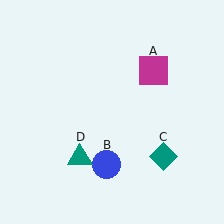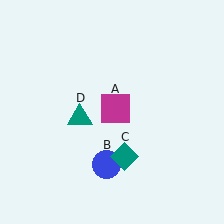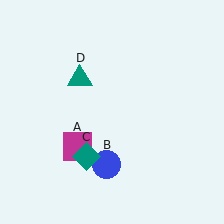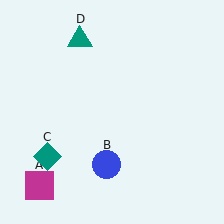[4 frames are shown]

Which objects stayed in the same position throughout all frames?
Blue circle (object B) remained stationary.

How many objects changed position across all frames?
3 objects changed position: magenta square (object A), teal diamond (object C), teal triangle (object D).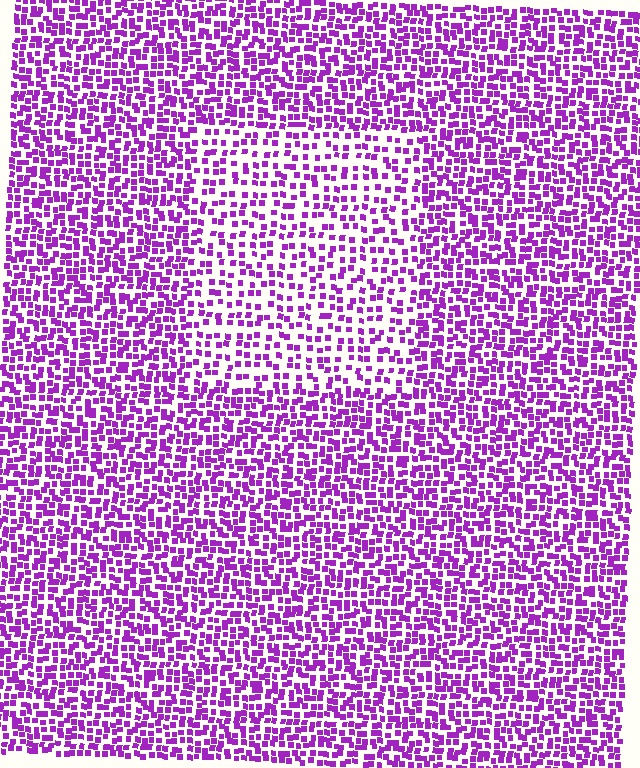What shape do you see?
I see a rectangle.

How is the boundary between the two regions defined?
The boundary is defined by a change in element density (approximately 1.7x ratio). All elements are the same color, size, and shape.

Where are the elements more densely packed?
The elements are more densely packed outside the rectangle boundary.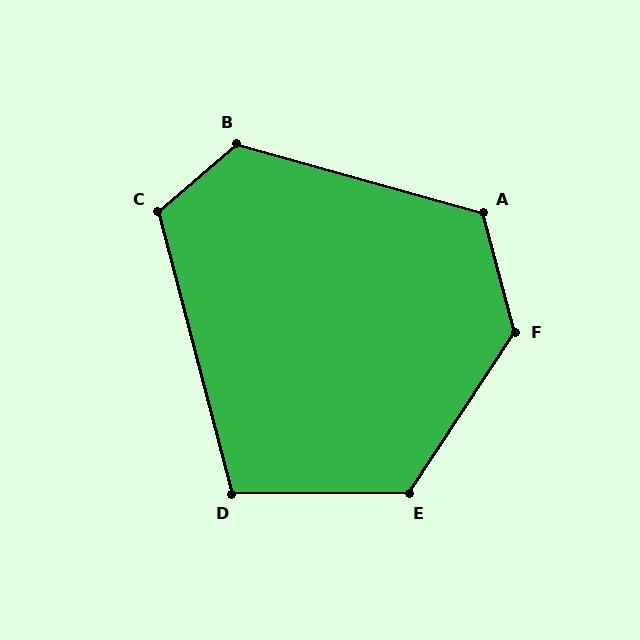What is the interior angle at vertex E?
Approximately 123 degrees (obtuse).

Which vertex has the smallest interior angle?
D, at approximately 105 degrees.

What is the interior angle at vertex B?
Approximately 124 degrees (obtuse).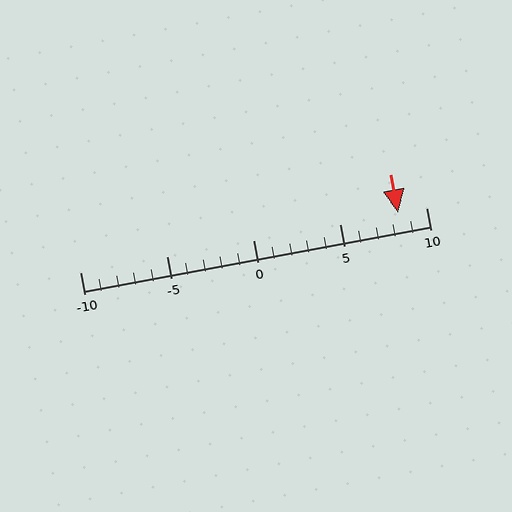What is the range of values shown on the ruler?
The ruler shows values from -10 to 10.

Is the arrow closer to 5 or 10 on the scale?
The arrow is closer to 10.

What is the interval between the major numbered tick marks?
The major tick marks are spaced 5 units apart.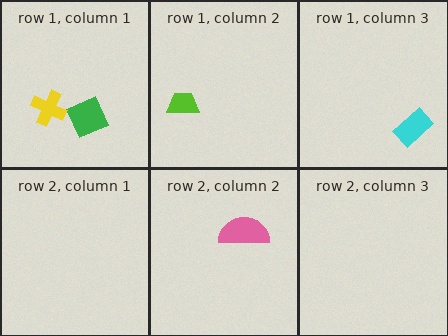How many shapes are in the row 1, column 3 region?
1.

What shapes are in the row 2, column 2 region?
The pink semicircle.